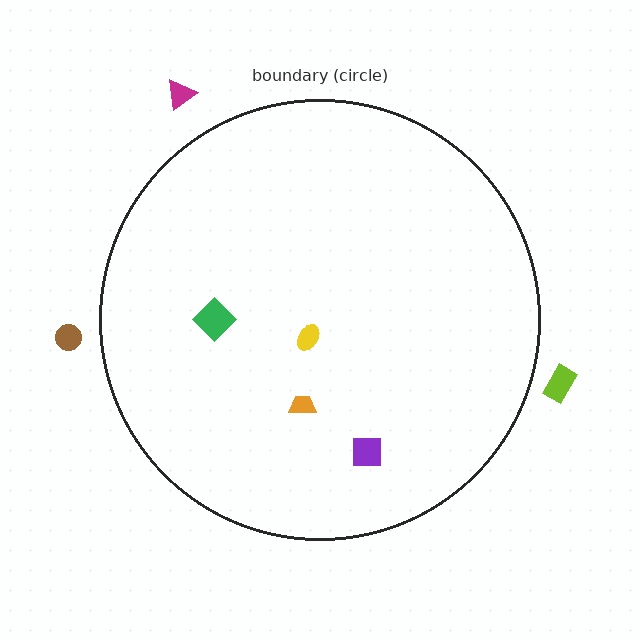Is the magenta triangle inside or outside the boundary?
Outside.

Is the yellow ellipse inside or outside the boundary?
Inside.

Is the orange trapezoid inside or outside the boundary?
Inside.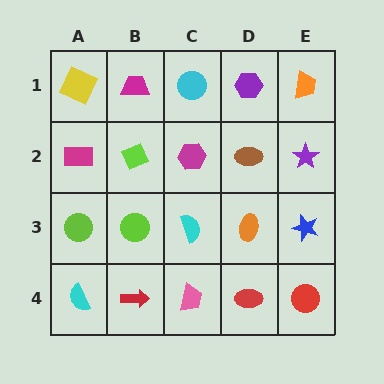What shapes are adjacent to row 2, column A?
A yellow square (row 1, column A), a lime circle (row 3, column A), a lime diamond (row 2, column B).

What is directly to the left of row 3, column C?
A lime circle.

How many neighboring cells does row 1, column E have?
2.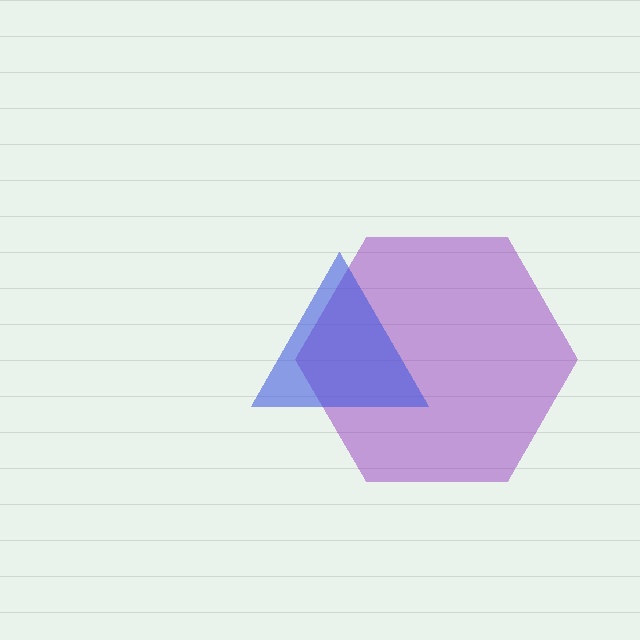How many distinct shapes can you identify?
There are 2 distinct shapes: a purple hexagon, a blue triangle.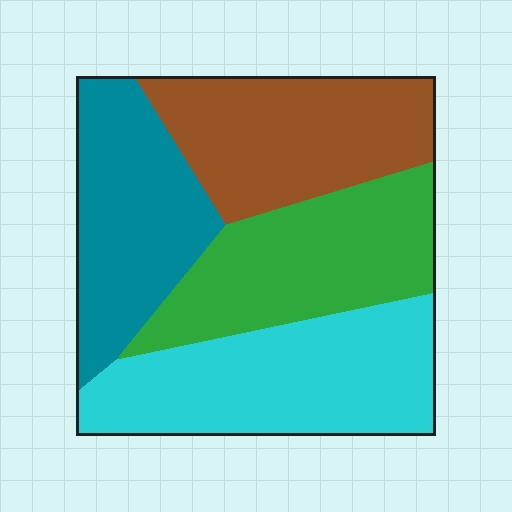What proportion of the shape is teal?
Teal covers around 20% of the shape.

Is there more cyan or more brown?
Cyan.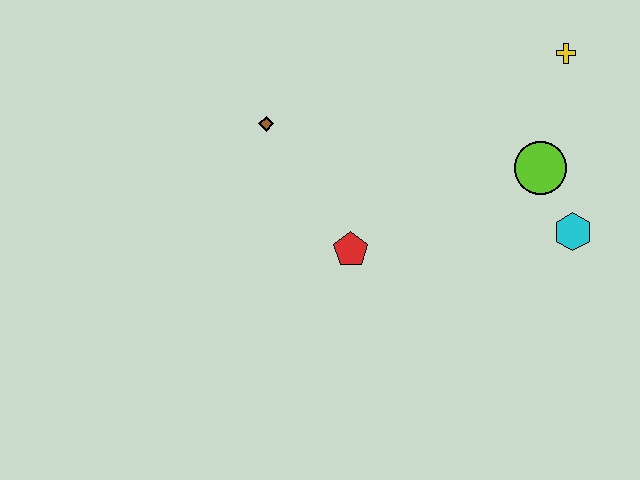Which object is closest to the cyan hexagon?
The lime circle is closest to the cyan hexagon.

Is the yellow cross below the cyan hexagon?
No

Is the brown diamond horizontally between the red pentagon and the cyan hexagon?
No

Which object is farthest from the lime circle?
The brown diamond is farthest from the lime circle.